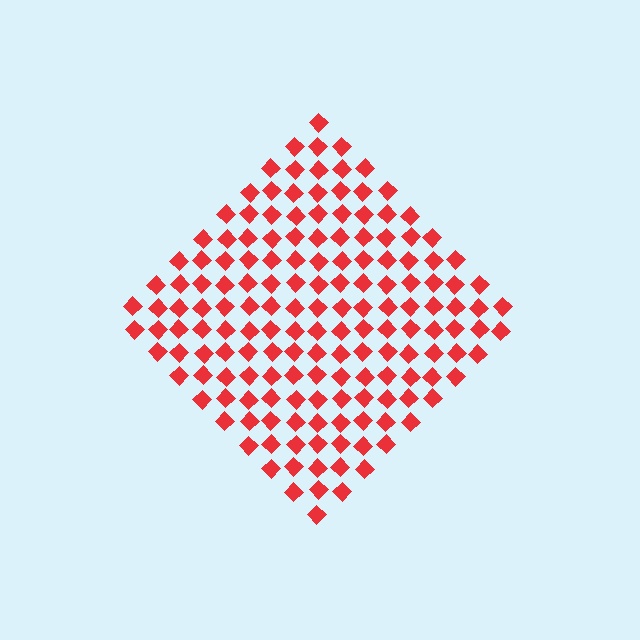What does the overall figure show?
The overall figure shows a diamond.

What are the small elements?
The small elements are diamonds.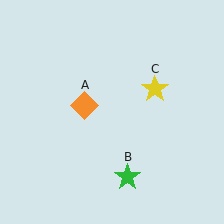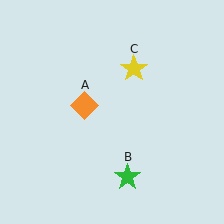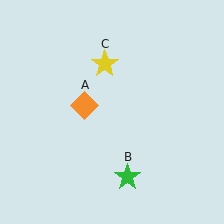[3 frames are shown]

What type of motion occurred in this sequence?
The yellow star (object C) rotated counterclockwise around the center of the scene.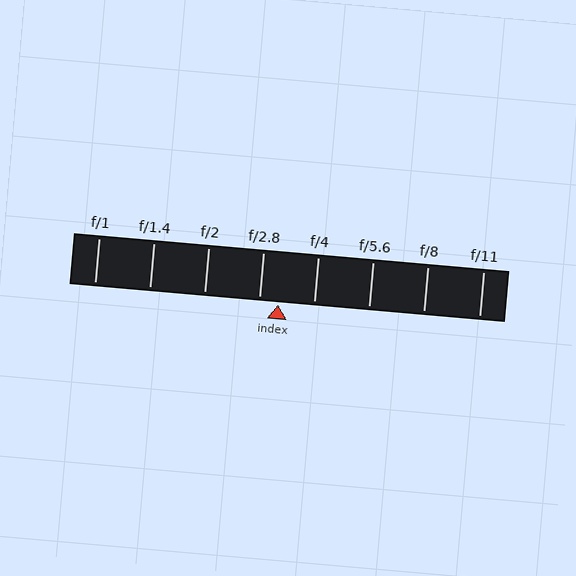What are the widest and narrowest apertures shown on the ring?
The widest aperture shown is f/1 and the narrowest is f/11.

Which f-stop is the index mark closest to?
The index mark is closest to f/2.8.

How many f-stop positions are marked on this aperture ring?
There are 8 f-stop positions marked.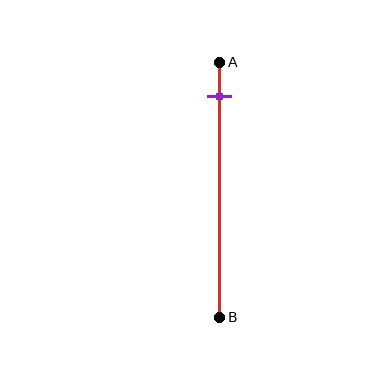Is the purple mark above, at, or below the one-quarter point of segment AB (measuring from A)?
The purple mark is above the one-quarter point of segment AB.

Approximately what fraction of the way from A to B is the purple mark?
The purple mark is approximately 15% of the way from A to B.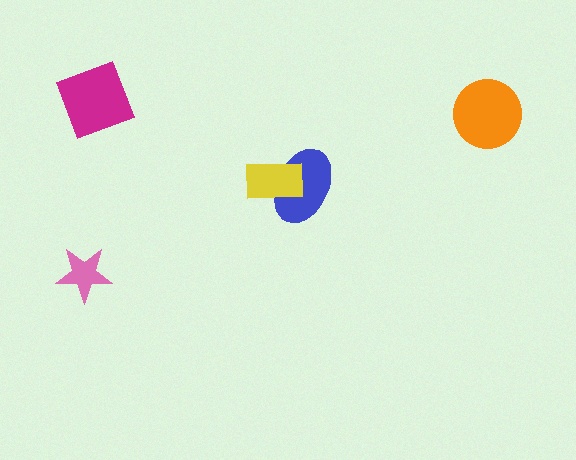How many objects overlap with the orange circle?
0 objects overlap with the orange circle.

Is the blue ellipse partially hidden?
Yes, it is partially covered by another shape.